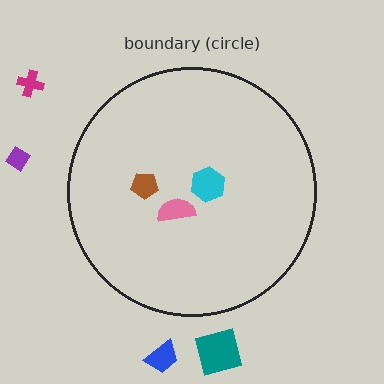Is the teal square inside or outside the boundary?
Outside.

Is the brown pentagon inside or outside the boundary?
Inside.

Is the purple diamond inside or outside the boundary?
Outside.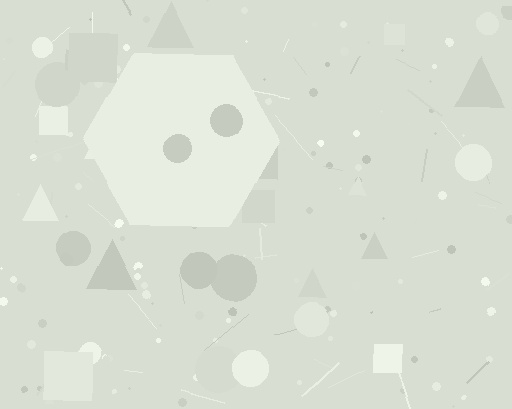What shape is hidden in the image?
A hexagon is hidden in the image.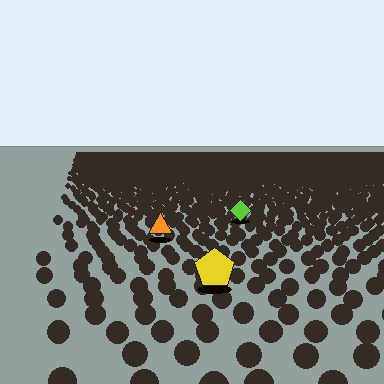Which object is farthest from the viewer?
The lime diamond is farthest from the viewer. It appears smaller and the ground texture around it is denser.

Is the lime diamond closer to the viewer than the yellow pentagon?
No. The yellow pentagon is closer — you can tell from the texture gradient: the ground texture is coarser near it.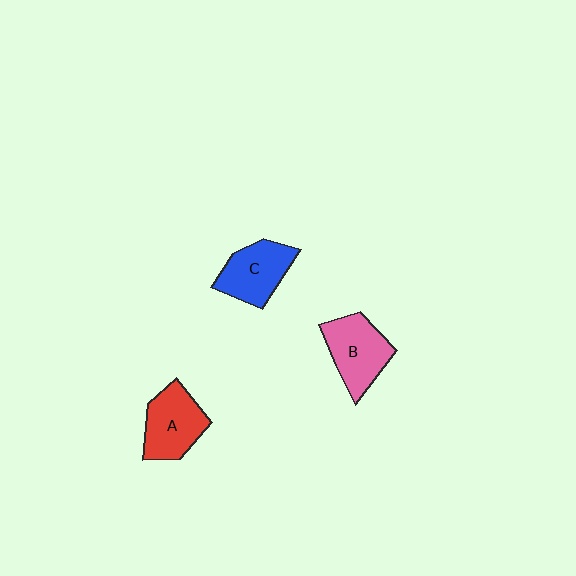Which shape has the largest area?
Shape B (pink).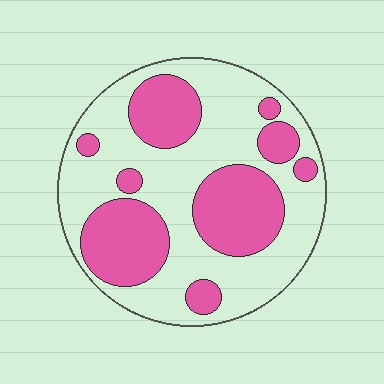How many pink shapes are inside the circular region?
9.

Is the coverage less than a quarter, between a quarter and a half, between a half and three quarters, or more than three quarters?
Between a quarter and a half.